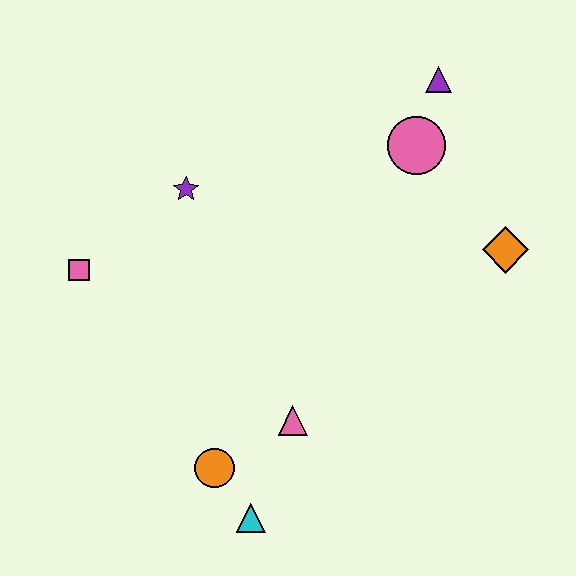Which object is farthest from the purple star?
The cyan triangle is farthest from the purple star.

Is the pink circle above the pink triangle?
Yes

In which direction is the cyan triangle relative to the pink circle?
The cyan triangle is below the pink circle.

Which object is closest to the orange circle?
The cyan triangle is closest to the orange circle.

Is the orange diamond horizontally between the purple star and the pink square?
No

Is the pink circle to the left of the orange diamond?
Yes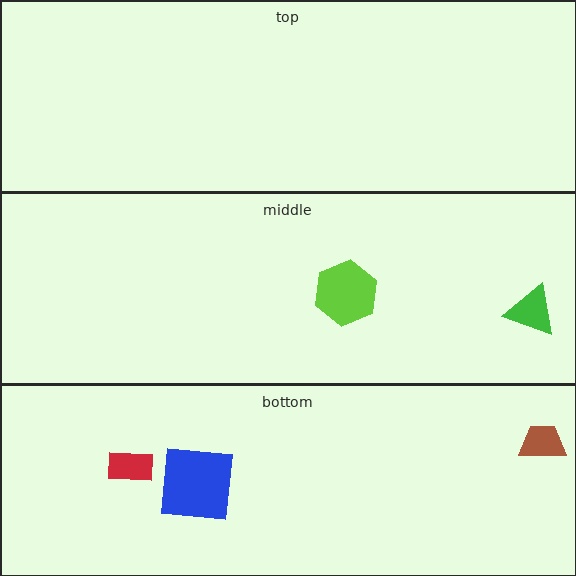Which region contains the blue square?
The bottom region.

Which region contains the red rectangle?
The bottom region.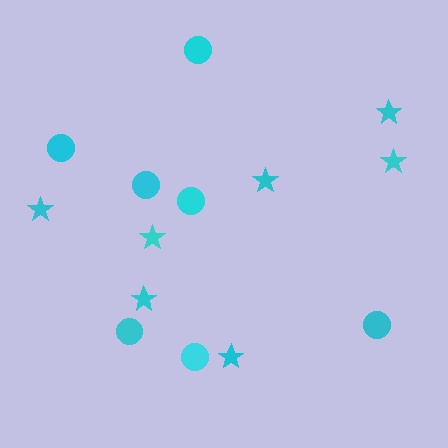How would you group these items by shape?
There are 2 groups: one group of circles (7) and one group of stars (7).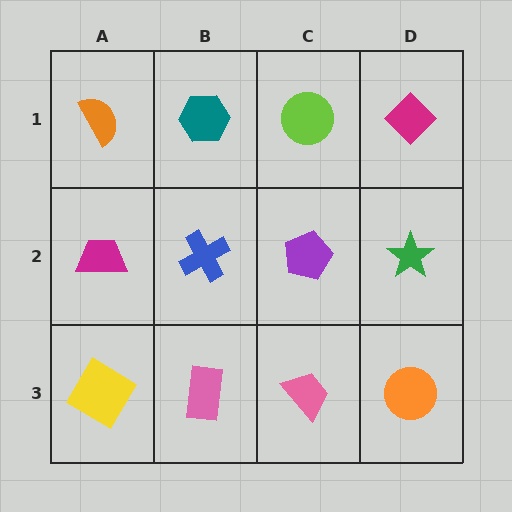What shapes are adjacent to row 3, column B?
A blue cross (row 2, column B), a yellow diamond (row 3, column A), a pink trapezoid (row 3, column C).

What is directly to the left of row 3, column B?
A yellow diamond.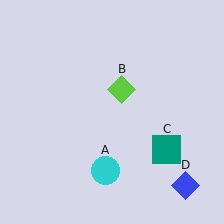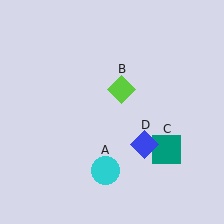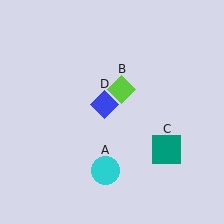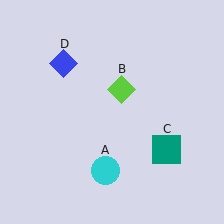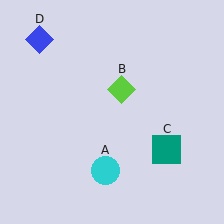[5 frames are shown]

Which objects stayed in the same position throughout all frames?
Cyan circle (object A) and lime diamond (object B) and teal square (object C) remained stationary.